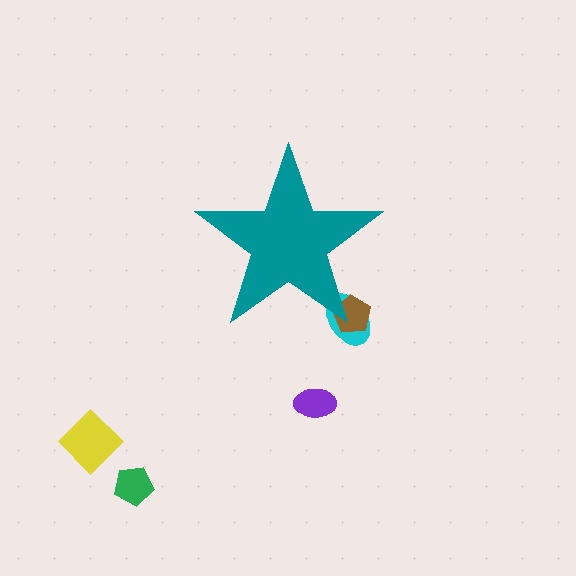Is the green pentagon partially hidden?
No, the green pentagon is fully visible.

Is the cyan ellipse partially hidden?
Yes, the cyan ellipse is partially hidden behind the teal star.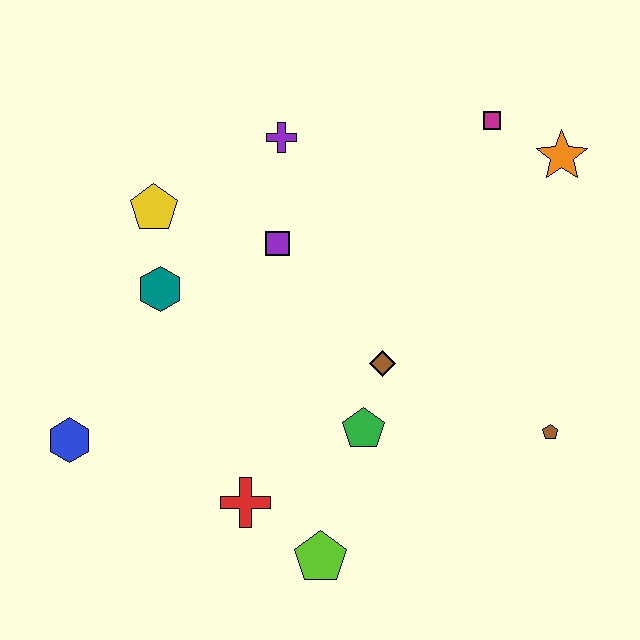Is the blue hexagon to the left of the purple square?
Yes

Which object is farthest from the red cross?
The orange star is farthest from the red cross.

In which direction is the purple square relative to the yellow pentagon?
The purple square is to the right of the yellow pentagon.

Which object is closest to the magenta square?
The orange star is closest to the magenta square.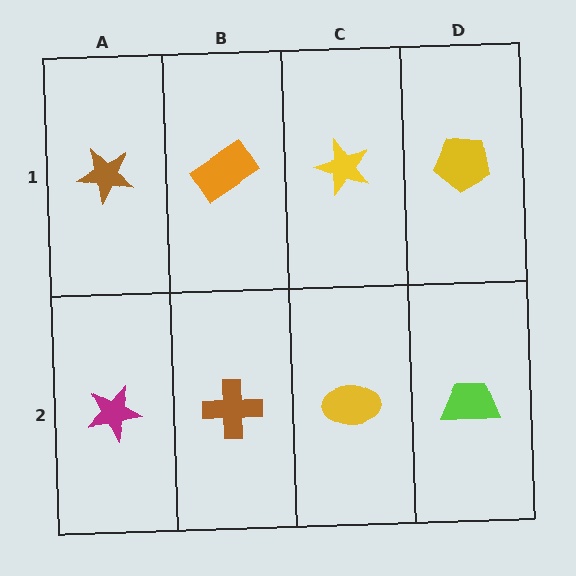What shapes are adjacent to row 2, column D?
A yellow pentagon (row 1, column D), a yellow ellipse (row 2, column C).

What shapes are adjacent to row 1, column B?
A brown cross (row 2, column B), a brown star (row 1, column A), a yellow star (row 1, column C).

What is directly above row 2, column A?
A brown star.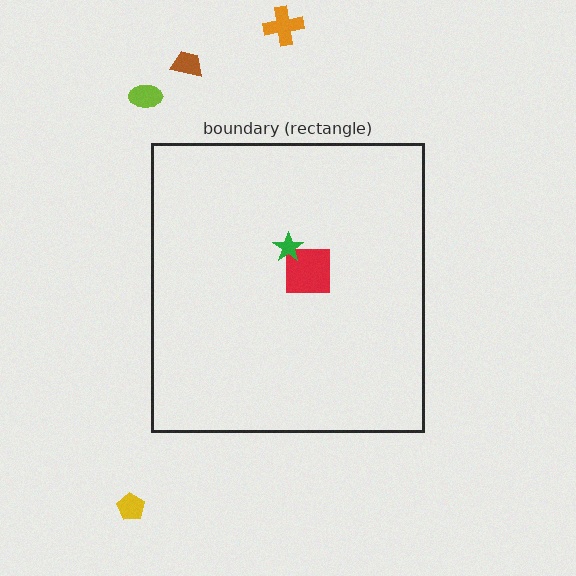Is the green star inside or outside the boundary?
Inside.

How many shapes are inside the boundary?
2 inside, 4 outside.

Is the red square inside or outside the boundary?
Inside.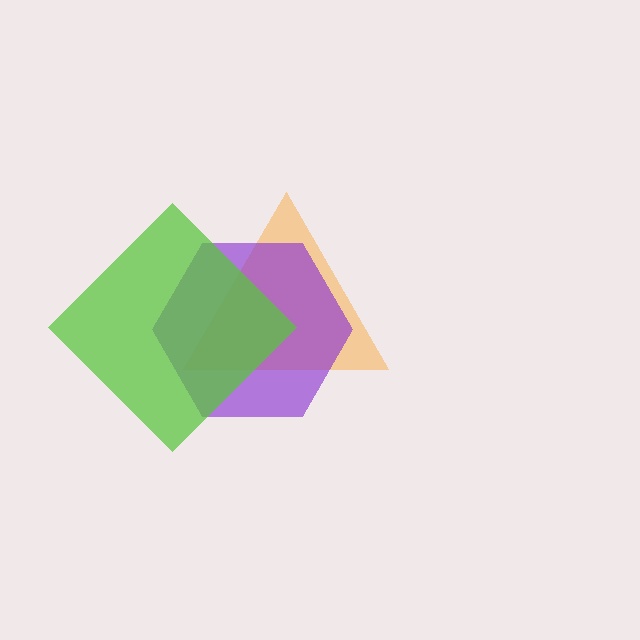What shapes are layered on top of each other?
The layered shapes are: an orange triangle, a purple hexagon, a lime diamond.